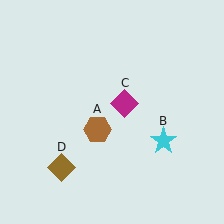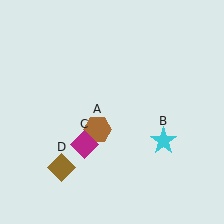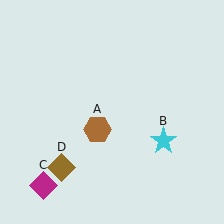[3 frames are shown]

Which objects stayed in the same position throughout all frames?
Brown hexagon (object A) and cyan star (object B) and brown diamond (object D) remained stationary.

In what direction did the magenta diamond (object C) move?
The magenta diamond (object C) moved down and to the left.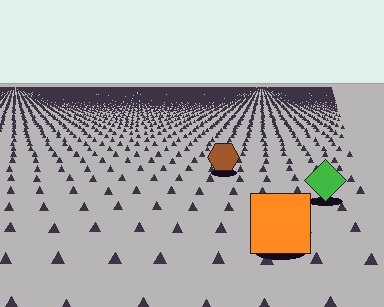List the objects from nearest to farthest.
From nearest to farthest: the orange square, the green diamond, the brown hexagon.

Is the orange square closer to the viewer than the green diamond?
Yes. The orange square is closer — you can tell from the texture gradient: the ground texture is coarser near it.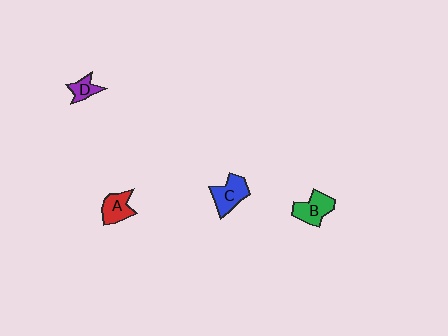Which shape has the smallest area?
Shape D (purple).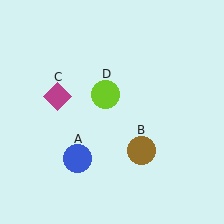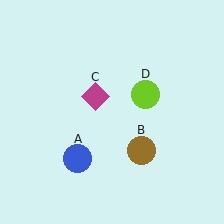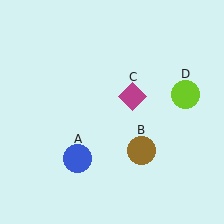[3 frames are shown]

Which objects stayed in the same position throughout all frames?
Blue circle (object A) and brown circle (object B) remained stationary.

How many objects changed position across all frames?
2 objects changed position: magenta diamond (object C), lime circle (object D).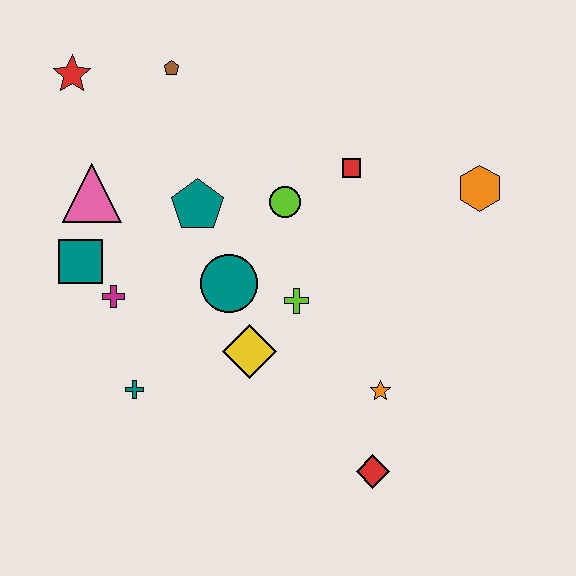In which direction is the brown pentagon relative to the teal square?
The brown pentagon is above the teal square.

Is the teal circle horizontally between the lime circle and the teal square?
Yes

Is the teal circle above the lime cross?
Yes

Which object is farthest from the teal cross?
The orange hexagon is farthest from the teal cross.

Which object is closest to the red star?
The brown pentagon is closest to the red star.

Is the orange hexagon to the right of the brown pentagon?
Yes